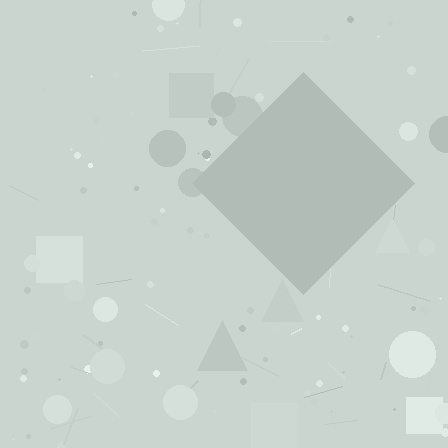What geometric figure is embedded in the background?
A diamond is embedded in the background.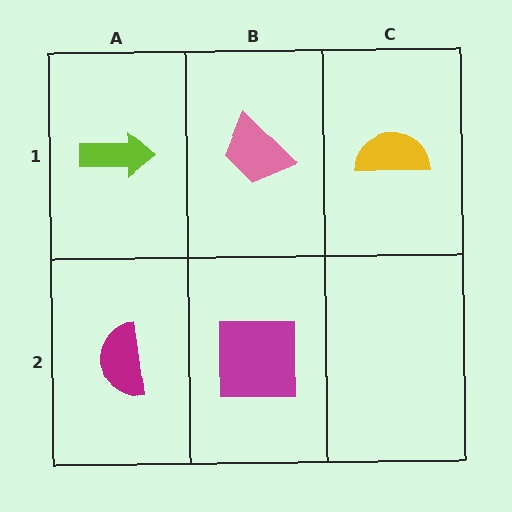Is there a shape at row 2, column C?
No, that cell is empty.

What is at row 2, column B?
A magenta square.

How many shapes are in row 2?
2 shapes.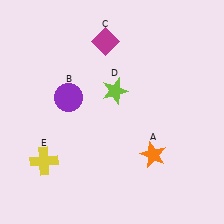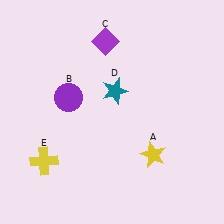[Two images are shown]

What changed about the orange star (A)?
In Image 1, A is orange. In Image 2, it changed to yellow.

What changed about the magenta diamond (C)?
In Image 1, C is magenta. In Image 2, it changed to purple.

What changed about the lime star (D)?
In Image 1, D is lime. In Image 2, it changed to teal.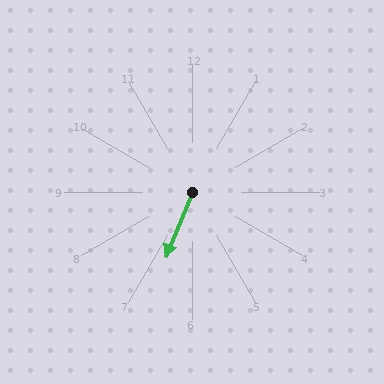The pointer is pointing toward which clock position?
Roughly 7 o'clock.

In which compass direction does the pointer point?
South.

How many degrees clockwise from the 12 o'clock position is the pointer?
Approximately 202 degrees.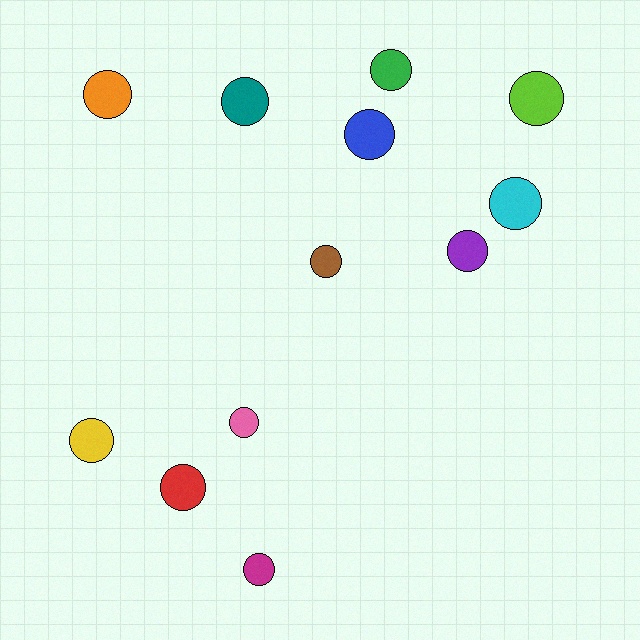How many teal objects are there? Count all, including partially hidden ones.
There is 1 teal object.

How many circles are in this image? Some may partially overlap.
There are 12 circles.